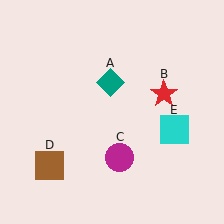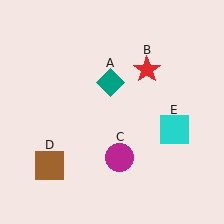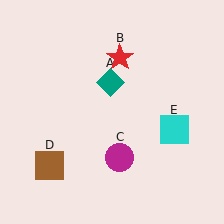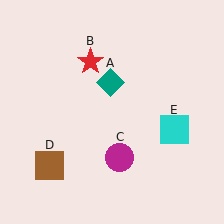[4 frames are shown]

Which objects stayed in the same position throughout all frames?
Teal diamond (object A) and magenta circle (object C) and brown square (object D) and cyan square (object E) remained stationary.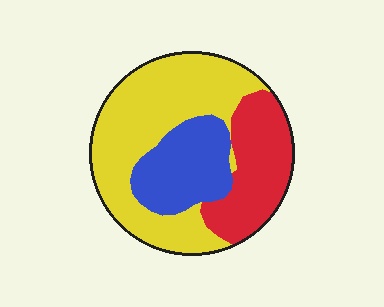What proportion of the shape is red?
Red takes up about one quarter (1/4) of the shape.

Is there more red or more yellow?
Yellow.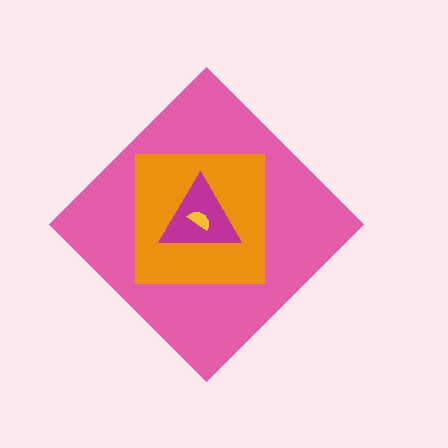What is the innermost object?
The yellow semicircle.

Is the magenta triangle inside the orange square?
Yes.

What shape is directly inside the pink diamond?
The orange square.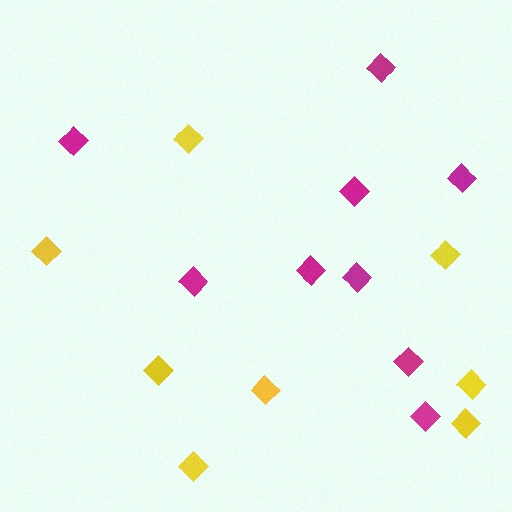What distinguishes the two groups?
There are 2 groups: one group of yellow diamonds (8) and one group of magenta diamonds (9).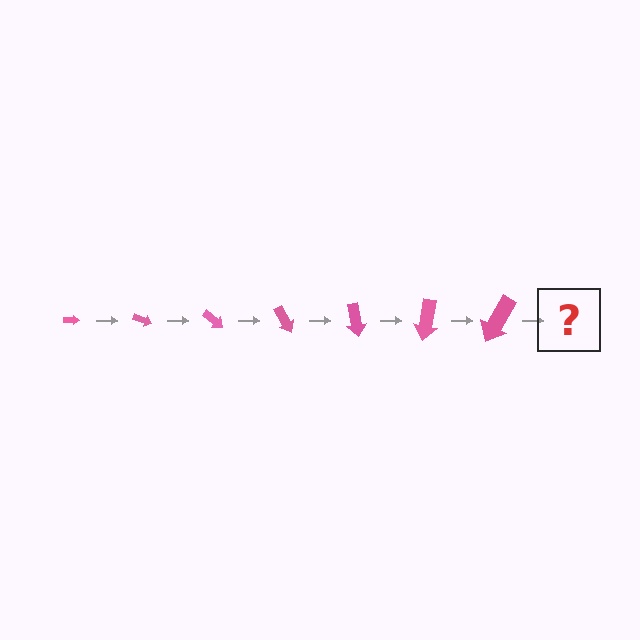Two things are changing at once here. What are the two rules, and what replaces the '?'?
The two rules are that the arrow grows larger each step and it rotates 20 degrees each step. The '?' should be an arrow, larger than the previous one and rotated 140 degrees from the start.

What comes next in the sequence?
The next element should be an arrow, larger than the previous one and rotated 140 degrees from the start.